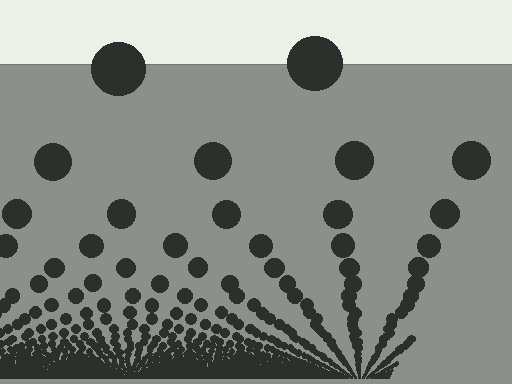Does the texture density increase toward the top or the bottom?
Density increases toward the bottom.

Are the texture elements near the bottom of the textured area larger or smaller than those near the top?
Smaller. The gradient is inverted — elements near the bottom are smaller and denser.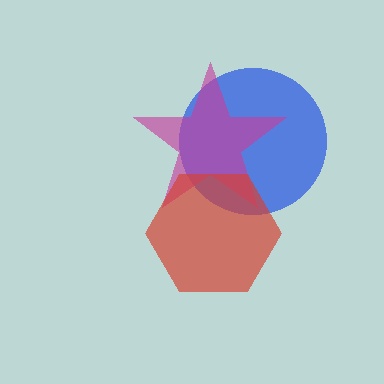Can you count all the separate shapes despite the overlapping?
Yes, there are 3 separate shapes.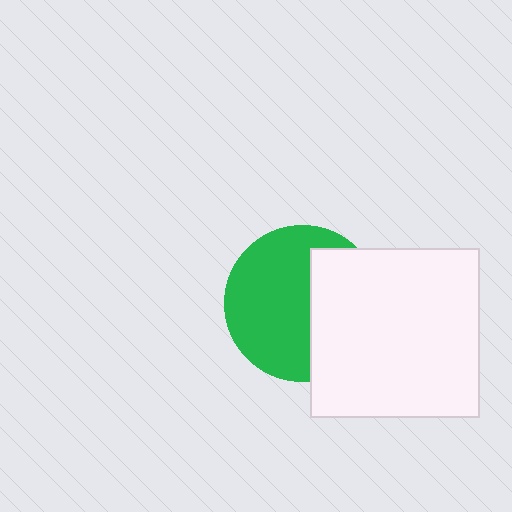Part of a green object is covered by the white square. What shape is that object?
It is a circle.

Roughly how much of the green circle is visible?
About half of it is visible (roughly 59%).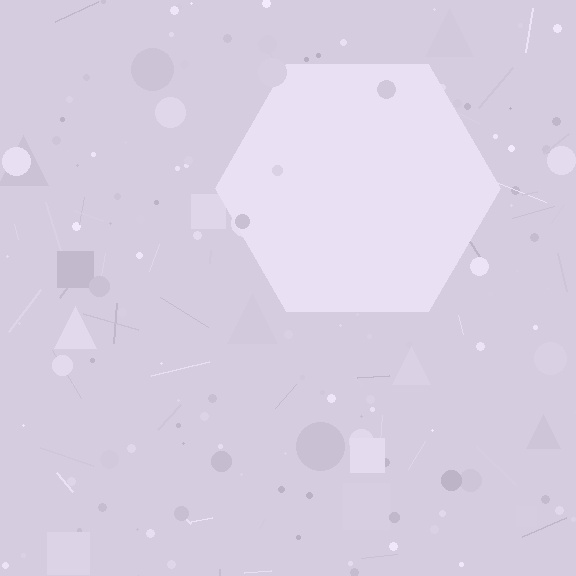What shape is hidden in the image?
A hexagon is hidden in the image.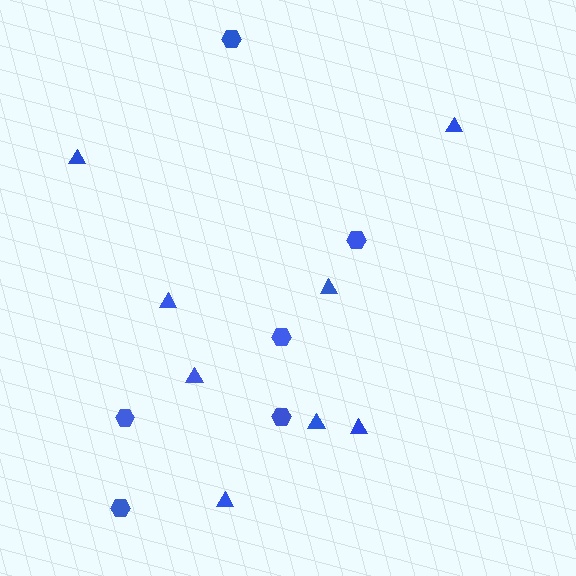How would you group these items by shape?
There are 2 groups: one group of triangles (8) and one group of hexagons (6).